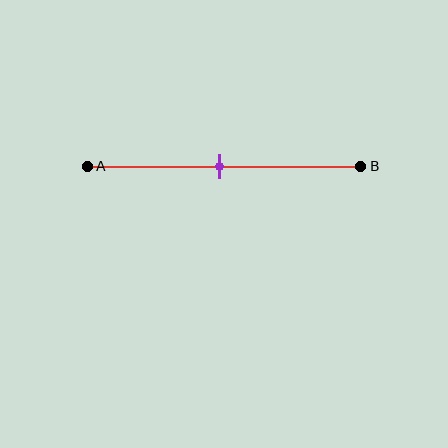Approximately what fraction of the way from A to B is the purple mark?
The purple mark is approximately 50% of the way from A to B.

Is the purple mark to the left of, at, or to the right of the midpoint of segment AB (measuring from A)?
The purple mark is approximately at the midpoint of segment AB.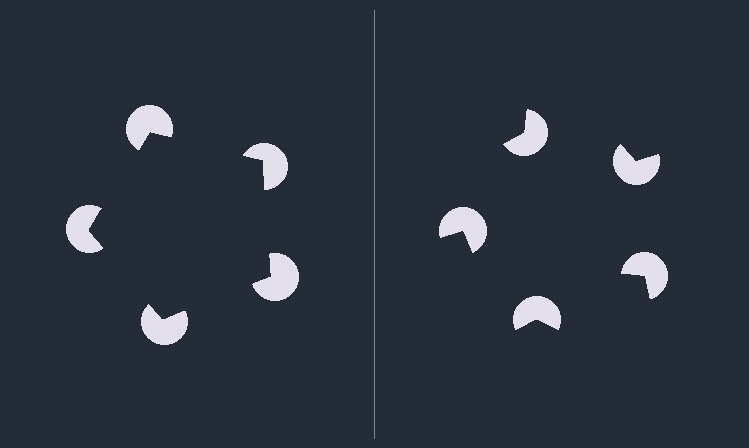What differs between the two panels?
The pac-man discs are positioned identically on both sides; only the wedge orientations differ. On the left they align to a pentagon; on the right they are misaligned.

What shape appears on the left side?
An illusory pentagon.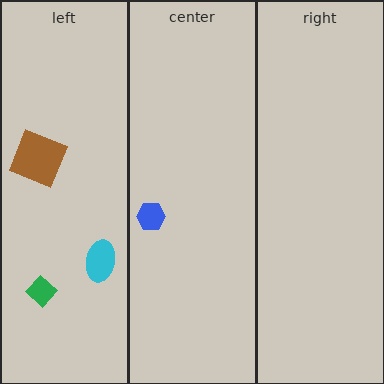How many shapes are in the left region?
3.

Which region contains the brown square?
The left region.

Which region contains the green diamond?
The left region.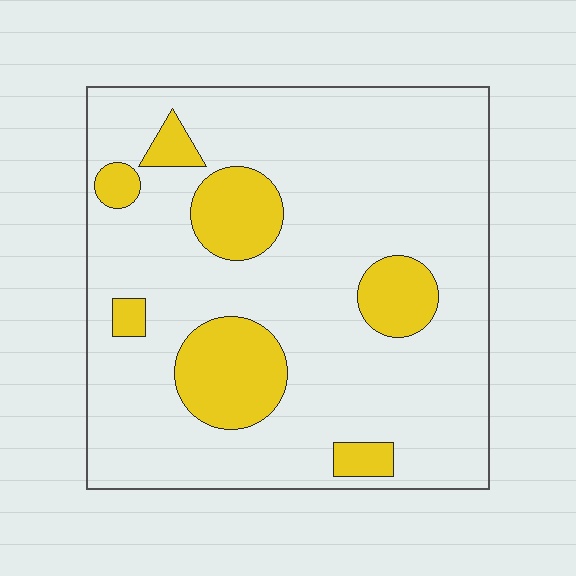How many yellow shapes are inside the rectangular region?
7.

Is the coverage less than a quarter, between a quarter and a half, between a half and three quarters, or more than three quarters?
Less than a quarter.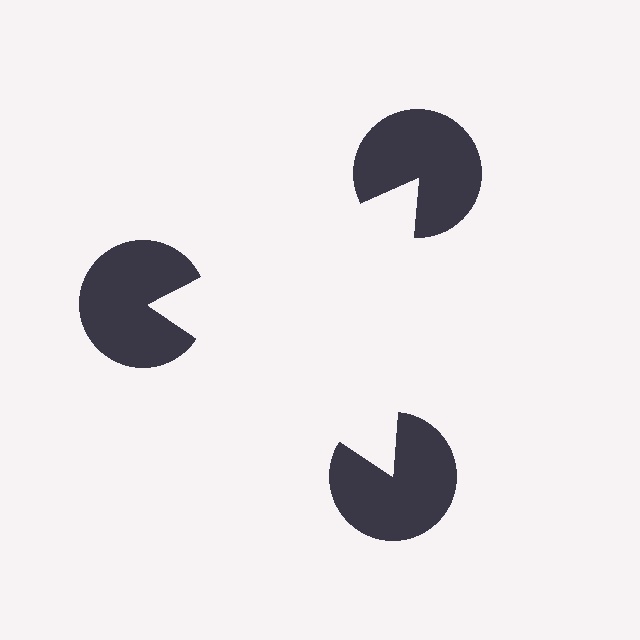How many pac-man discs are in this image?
There are 3 — one at each vertex of the illusory triangle.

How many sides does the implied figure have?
3 sides.